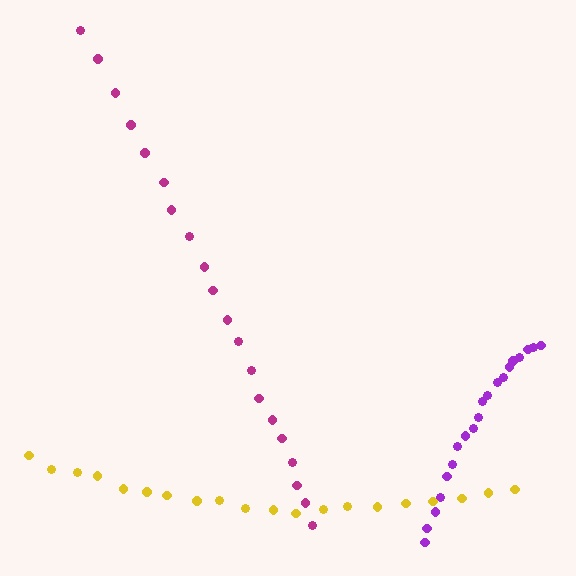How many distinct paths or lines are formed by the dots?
There are 3 distinct paths.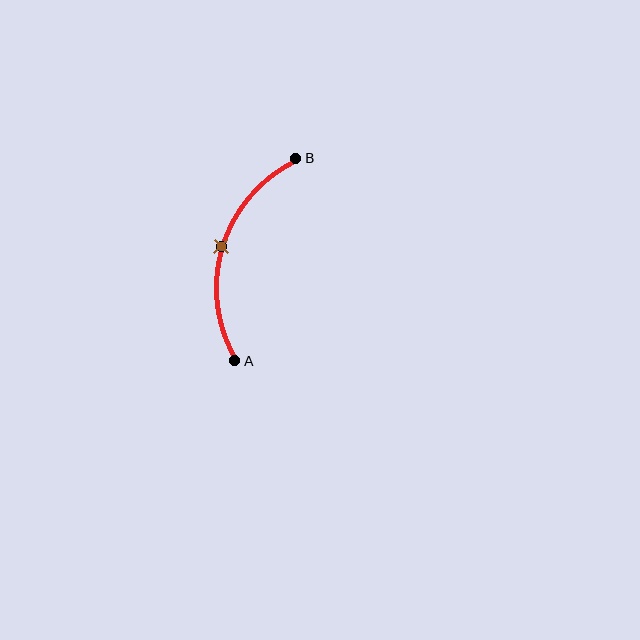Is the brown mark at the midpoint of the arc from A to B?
Yes. The brown mark lies on the arc at equal arc-length from both A and B — it is the arc midpoint.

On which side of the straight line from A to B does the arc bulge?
The arc bulges to the left of the straight line connecting A and B.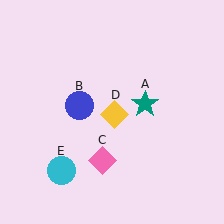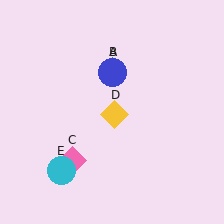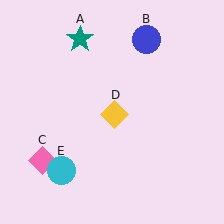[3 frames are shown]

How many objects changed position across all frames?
3 objects changed position: teal star (object A), blue circle (object B), pink diamond (object C).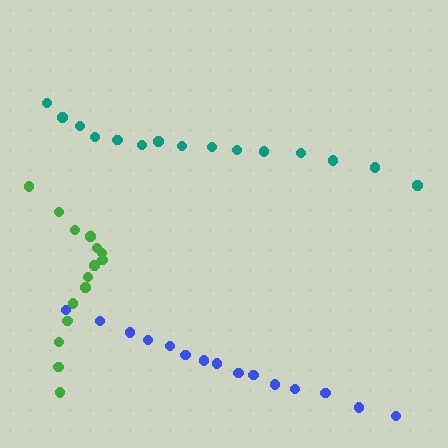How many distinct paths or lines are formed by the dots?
There are 3 distinct paths.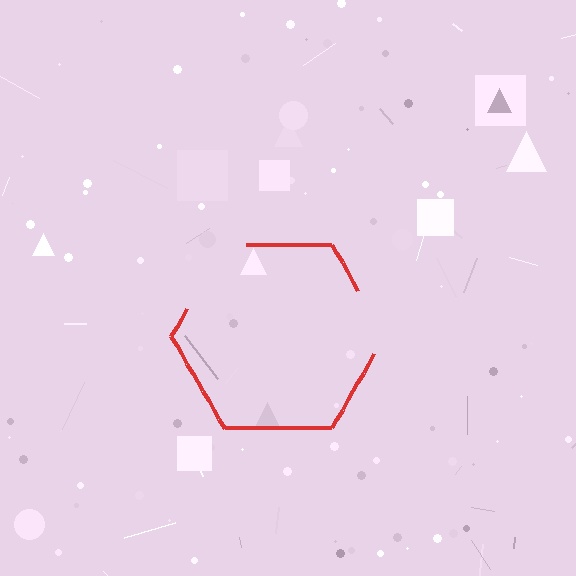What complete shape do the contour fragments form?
The contour fragments form a hexagon.